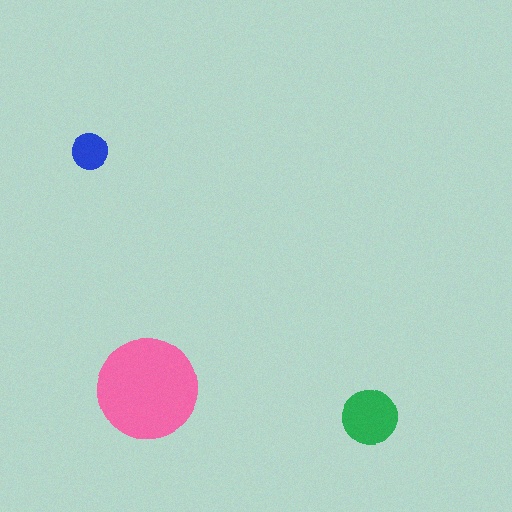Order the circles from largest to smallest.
the pink one, the green one, the blue one.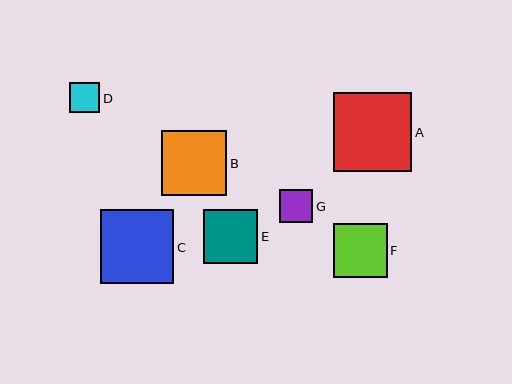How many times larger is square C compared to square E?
Square C is approximately 1.4 times the size of square E.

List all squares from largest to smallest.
From largest to smallest: A, C, B, E, F, G, D.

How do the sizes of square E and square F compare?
Square E and square F are approximately the same size.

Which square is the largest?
Square A is the largest with a size of approximately 78 pixels.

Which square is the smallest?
Square D is the smallest with a size of approximately 30 pixels.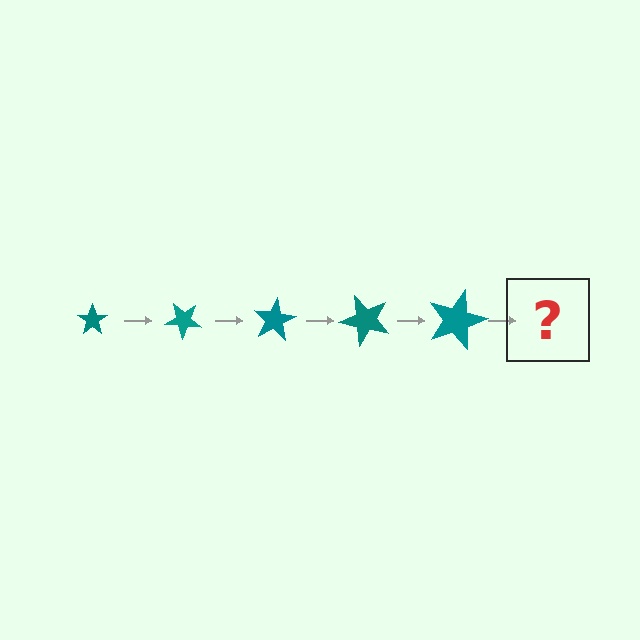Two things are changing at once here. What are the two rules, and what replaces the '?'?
The two rules are that the star grows larger each step and it rotates 40 degrees each step. The '?' should be a star, larger than the previous one and rotated 200 degrees from the start.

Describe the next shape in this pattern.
It should be a star, larger than the previous one and rotated 200 degrees from the start.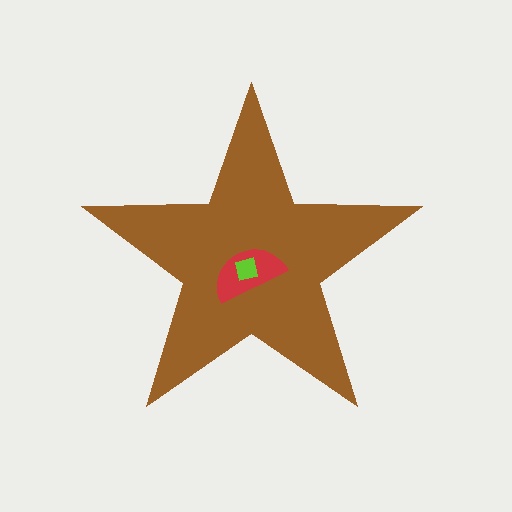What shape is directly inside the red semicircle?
The lime square.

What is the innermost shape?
The lime square.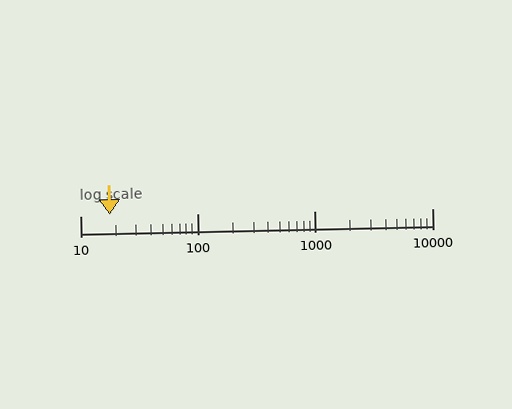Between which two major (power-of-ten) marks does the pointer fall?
The pointer is between 10 and 100.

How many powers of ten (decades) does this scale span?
The scale spans 3 decades, from 10 to 10000.